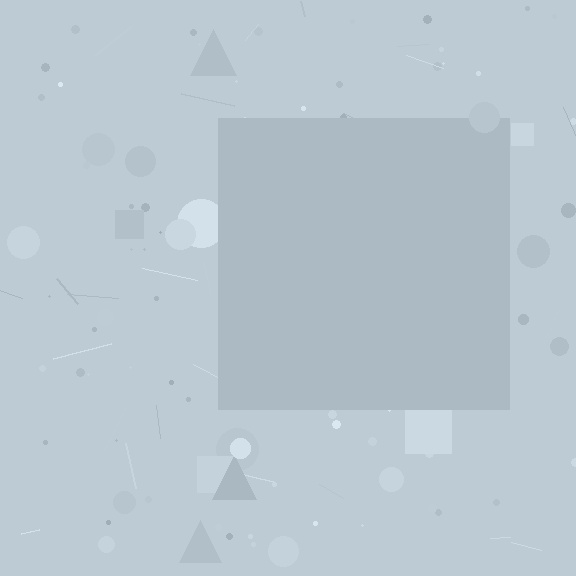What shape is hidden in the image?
A square is hidden in the image.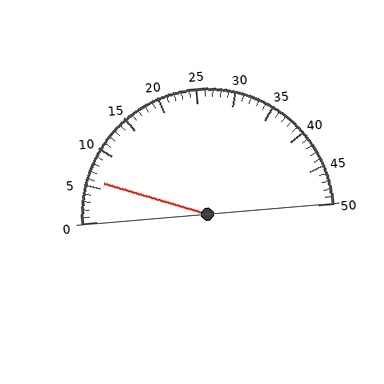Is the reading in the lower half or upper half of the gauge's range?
The reading is in the lower half of the range (0 to 50).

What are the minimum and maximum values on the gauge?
The gauge ranges from 0 to 50.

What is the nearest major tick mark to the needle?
The nearest major tick mark is 5.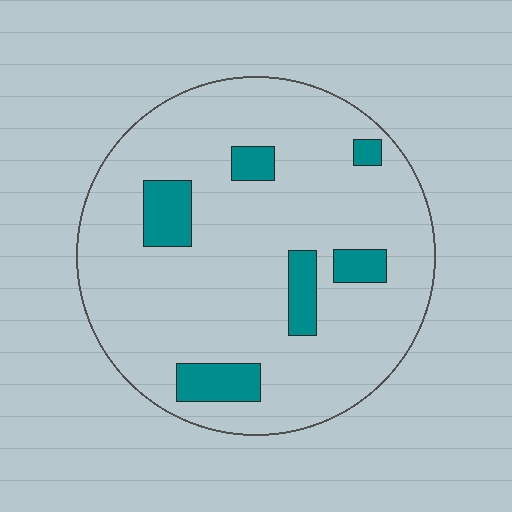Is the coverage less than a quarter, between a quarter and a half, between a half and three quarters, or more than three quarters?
Less than a quarter.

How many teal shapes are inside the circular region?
6.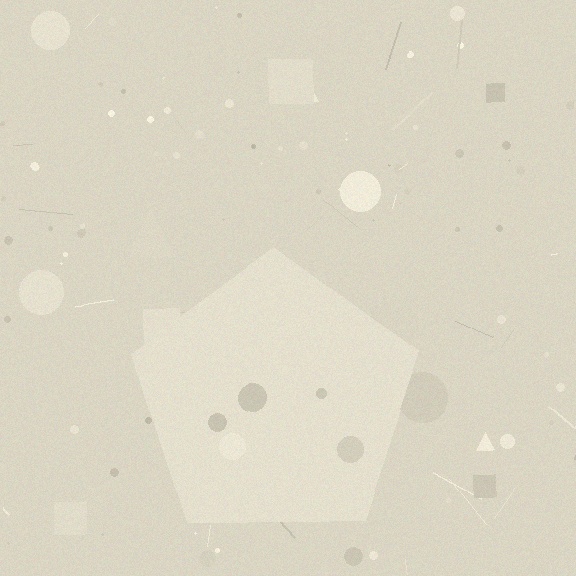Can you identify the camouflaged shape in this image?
The camouflaged shape is a pentagon.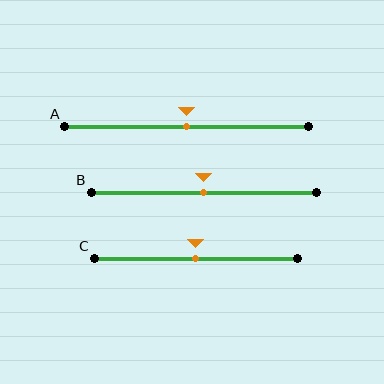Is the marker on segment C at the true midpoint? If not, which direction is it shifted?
Yes, the marker on segment C is at the true midpoint.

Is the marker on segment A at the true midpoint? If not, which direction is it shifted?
Yes, the marker on segment A is at the true midpoint.